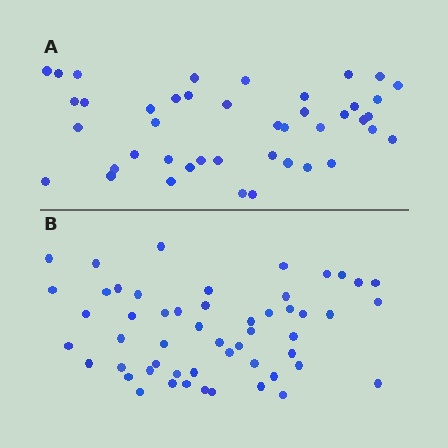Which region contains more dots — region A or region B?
Region B (the bottom region) has more dots.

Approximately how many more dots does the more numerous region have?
Region B has roughly 10 or so more dots than region A.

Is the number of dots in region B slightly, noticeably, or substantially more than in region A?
Region B has only slightly more — the two regions are fairly close. The ratio is roughly 1.2 to 1.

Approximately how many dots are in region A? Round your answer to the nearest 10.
About 40 dots. (The exact count is 43, which rounds to 40.)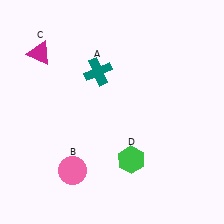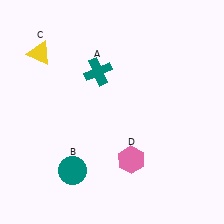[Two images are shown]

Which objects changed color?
B changed from pink to teal. C changed from magenta to yellow. D changed from green to pink.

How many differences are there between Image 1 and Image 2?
There are 3 differences between the two images.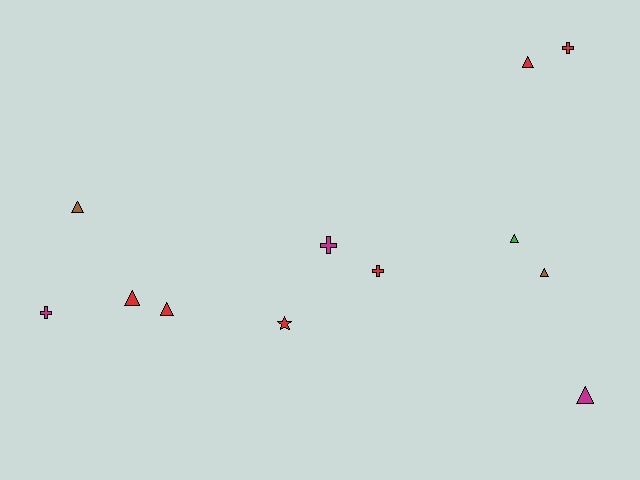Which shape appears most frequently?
Triangle, with 7 objects.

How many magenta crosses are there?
There are 2 magenta crosses.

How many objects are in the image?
There are 12 objects.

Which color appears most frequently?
Red, with 6 objects.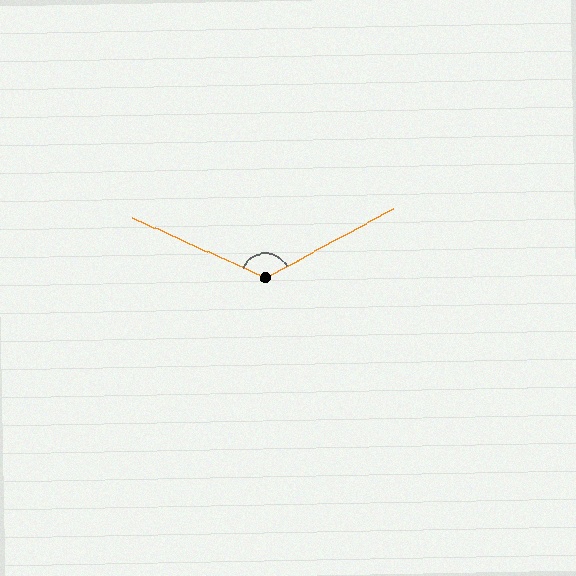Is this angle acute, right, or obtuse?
It is obtuse.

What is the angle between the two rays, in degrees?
Approximately 127 degrees.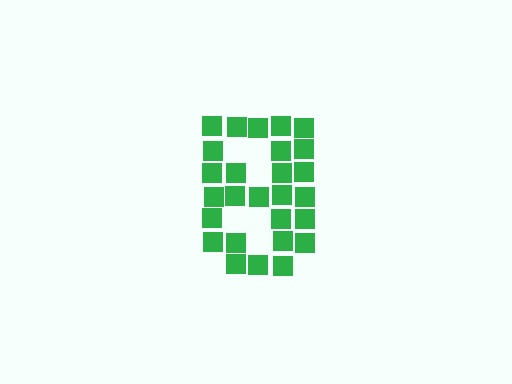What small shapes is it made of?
It is made of small squares.